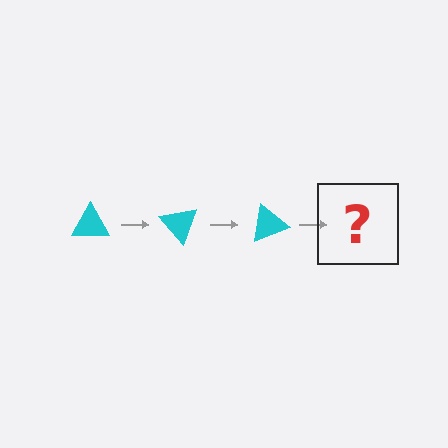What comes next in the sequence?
The next element should be a cyan triangle rotated 150 degrees.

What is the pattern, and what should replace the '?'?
The pattern is that the triangle rotates 50 degrees each step. The '?' should be a cyan triangle rotated 150 degrees.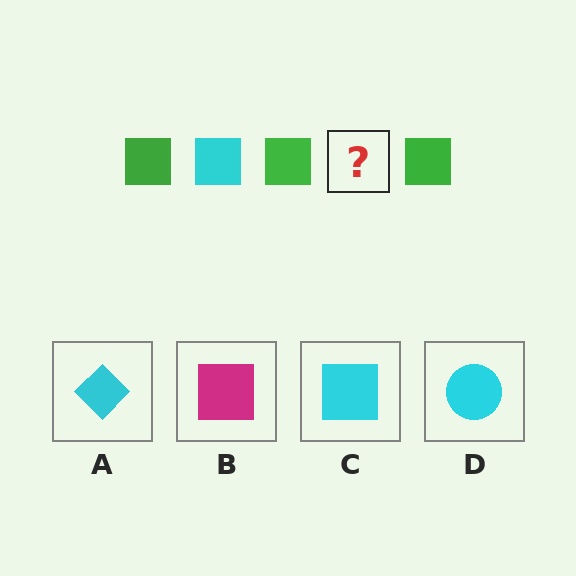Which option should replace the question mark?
Option C.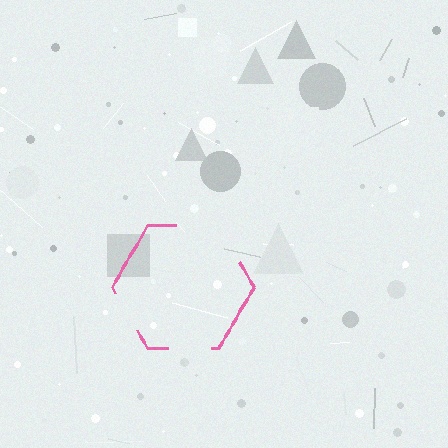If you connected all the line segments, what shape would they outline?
They would outline a hexagon.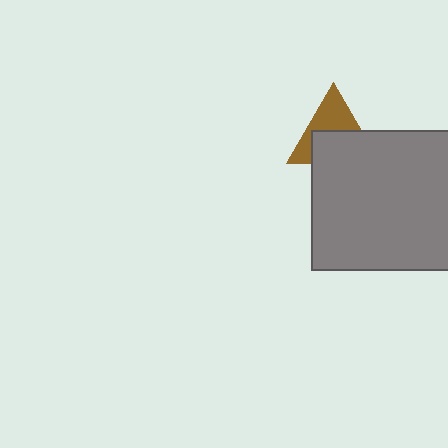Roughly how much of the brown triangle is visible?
About half of it is visible (roughly 48%).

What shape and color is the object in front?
The object in front is a gray square.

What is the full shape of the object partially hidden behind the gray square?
The partially hidden object is a brown triangle.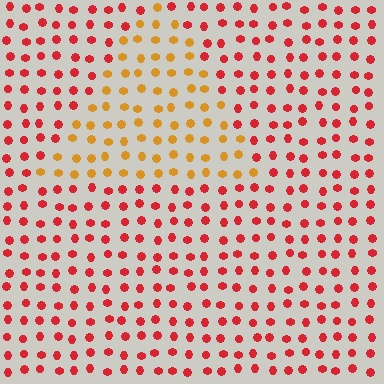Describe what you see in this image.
The image is filled with small red elements in a uniform arrangement. A triangle-shaped region is visible where the elements are tinted to a slightly different hue, forming a subtle color boundary.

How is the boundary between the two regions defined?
The boundary is defined purely by a slight shift in hue (about 42 degrees). Spacing, size, and orientation are identical on both sides.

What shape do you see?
I see a triangle.